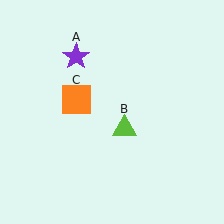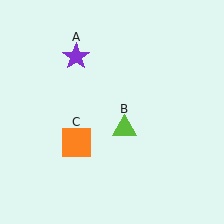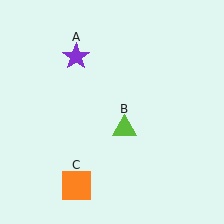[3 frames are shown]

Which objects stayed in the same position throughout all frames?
Purple star (object A) and lime triangle (object B) remained stationary.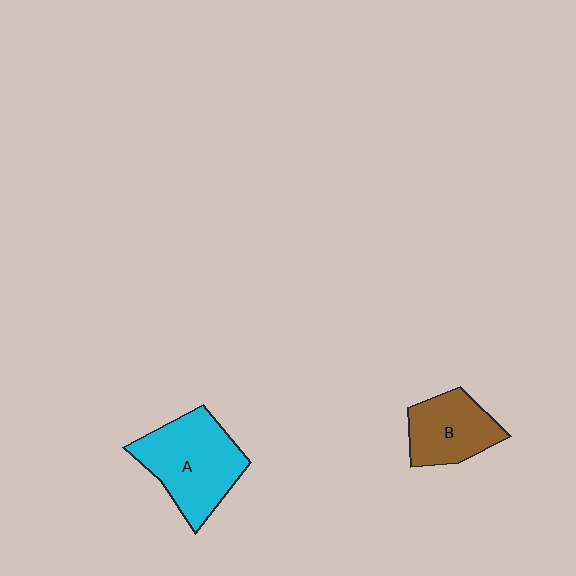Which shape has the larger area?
Shape A (cyan).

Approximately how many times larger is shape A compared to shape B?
Approximately 1.5 times.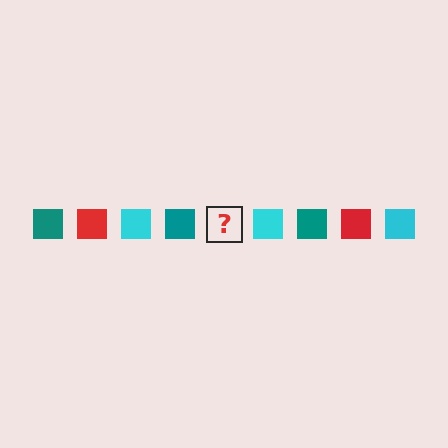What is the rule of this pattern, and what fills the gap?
The rule is that the pattern cycles through teal, red, cyan squares. The gap should be filled with a red square.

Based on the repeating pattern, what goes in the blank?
The blank should be a red square.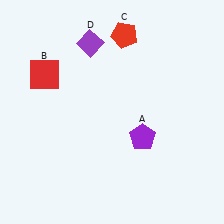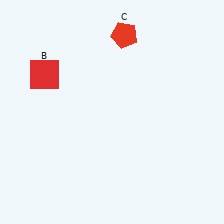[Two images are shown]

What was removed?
The purple pentagon (A), the purple diamond (D) were removed in Image 2.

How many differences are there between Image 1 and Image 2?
There are 2 differences between the two images.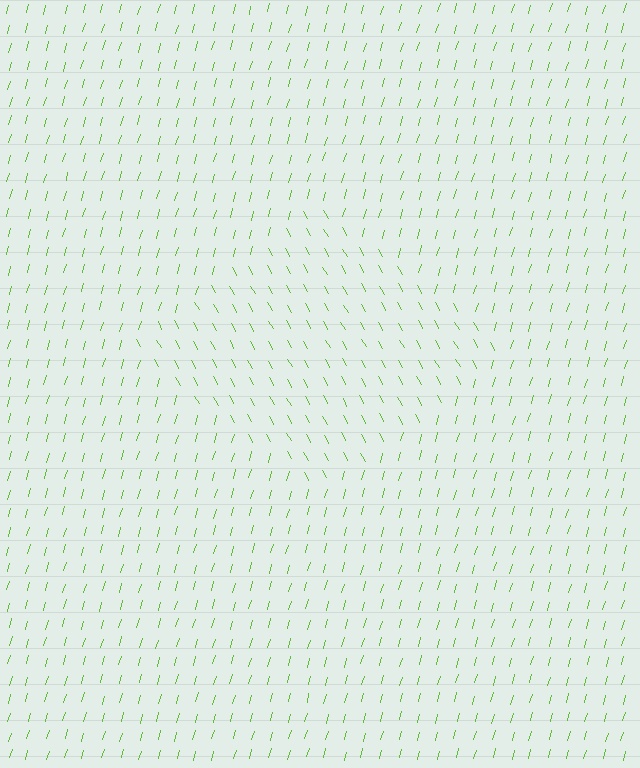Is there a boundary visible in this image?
Yes, there is a texture boundary formed by a change in line orientation.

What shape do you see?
I see a diamond.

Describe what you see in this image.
The image is filled with small lime line segments. A diamond region in the image has lines oriented differently from the surrounding lines, creating a visible texture boundary.